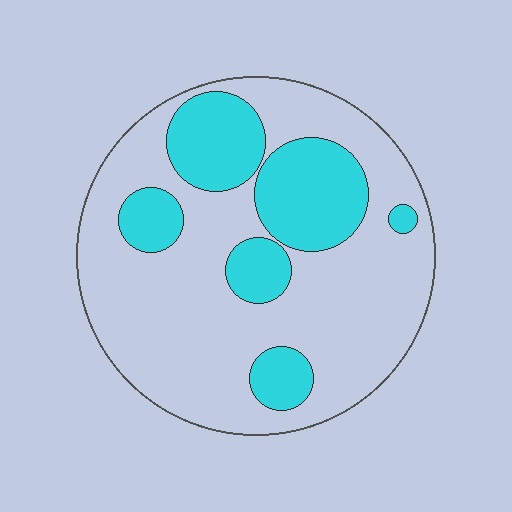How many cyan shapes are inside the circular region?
6.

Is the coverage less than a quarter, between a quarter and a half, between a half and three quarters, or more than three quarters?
Between a quarter and a half.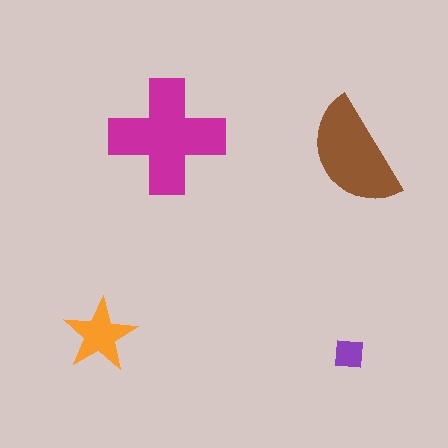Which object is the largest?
The magenta cross.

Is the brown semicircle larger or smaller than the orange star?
Larger.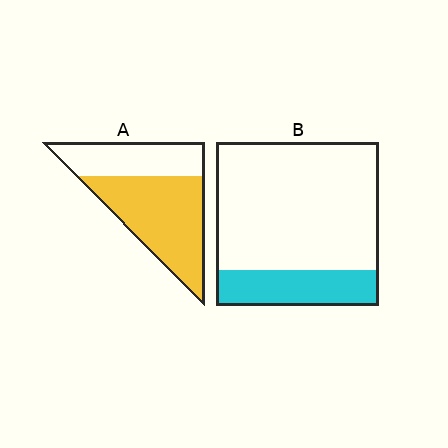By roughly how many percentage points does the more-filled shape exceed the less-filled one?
By roughly 40 percentage points (A over B).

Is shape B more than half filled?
No.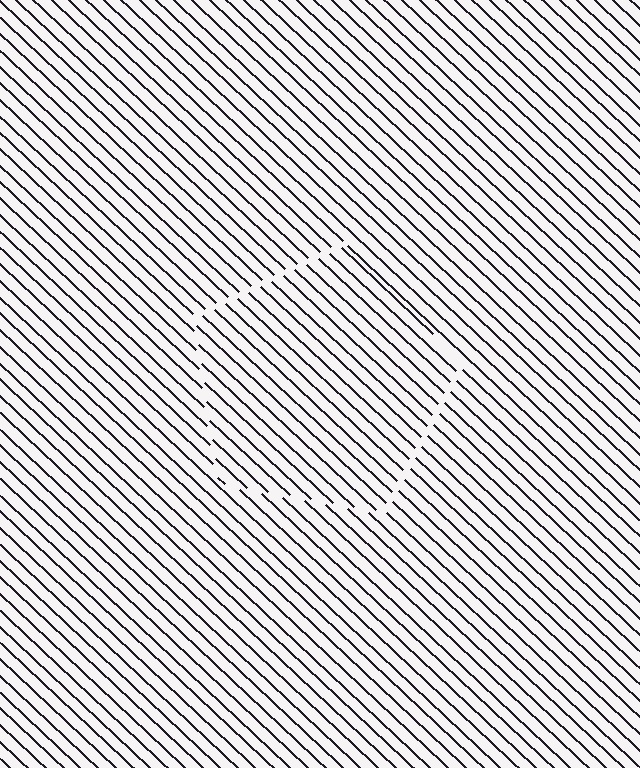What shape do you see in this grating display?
An illusory pentagon. The interior of the shape contains the same grating, shifted by half a period — the contour is defined by the phase discontinuity where line-ends from the inner and outer gratings abut.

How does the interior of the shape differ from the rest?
The interior of the shape contains the same grating, shifted by half a period — the contour is defined by the phase discontinuity where line-ends from the inner and outer gratings abut.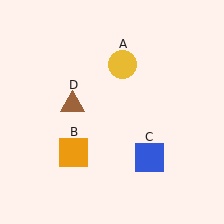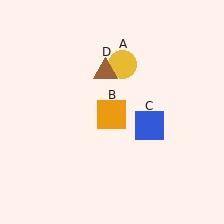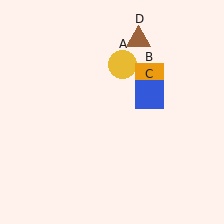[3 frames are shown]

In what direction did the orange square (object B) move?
The orange square (object B) moved up and to the right.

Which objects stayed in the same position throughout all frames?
Yellow circle (object A) remained stationary.